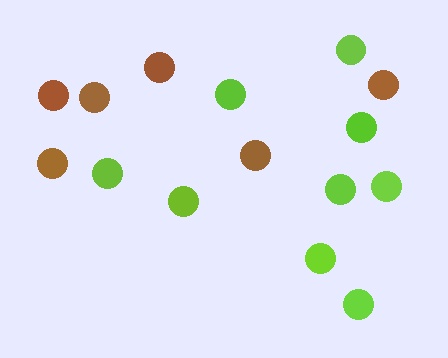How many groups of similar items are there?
There are 2 groups: one group of brown circles (6) and one group of lime circles (9).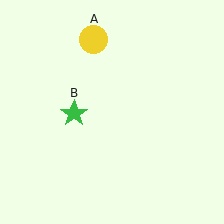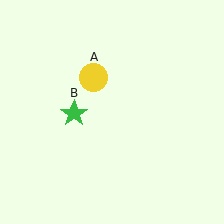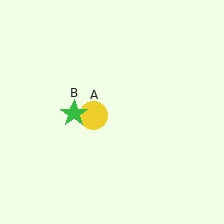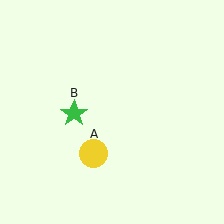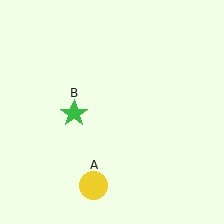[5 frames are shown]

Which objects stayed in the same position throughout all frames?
Green star (object B) remained stationary.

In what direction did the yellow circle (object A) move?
The yellow circle (object A) moved down.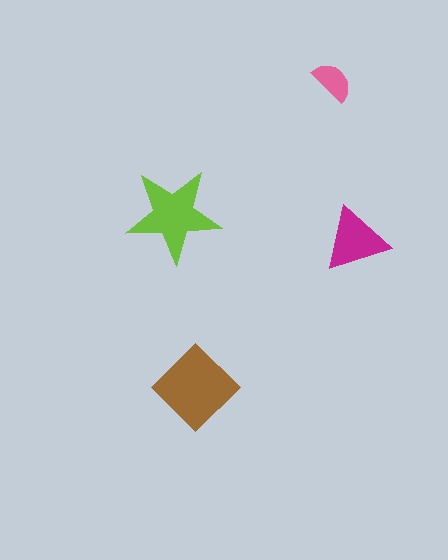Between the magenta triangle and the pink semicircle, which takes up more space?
The magenta triangle.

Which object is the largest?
The brown diamond.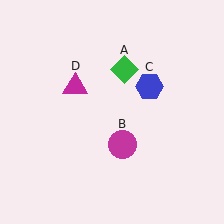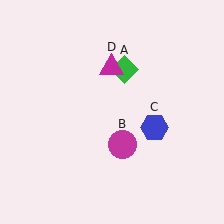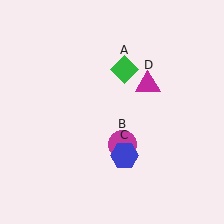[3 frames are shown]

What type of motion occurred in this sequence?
The blue hexagon (object C), magenta triangle (object D) rotated clockwise around the center of the scene.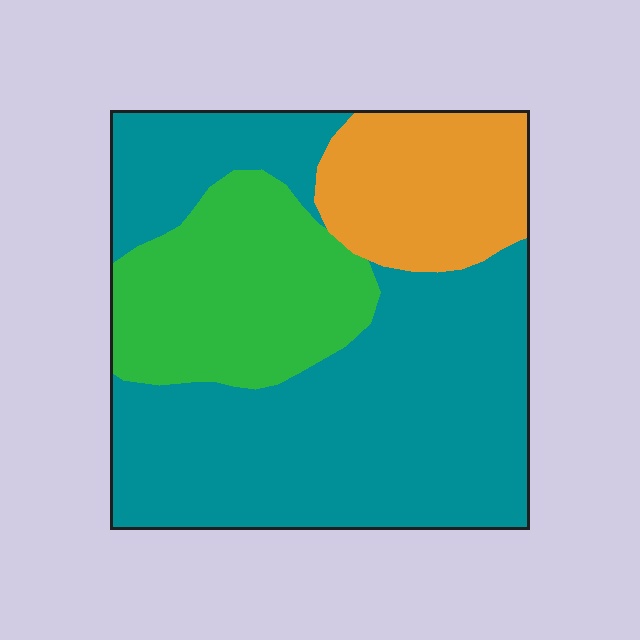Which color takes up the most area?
Teal, at roughly 60%.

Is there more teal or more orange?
Teal.